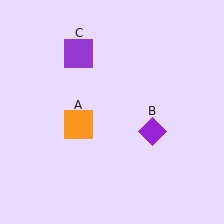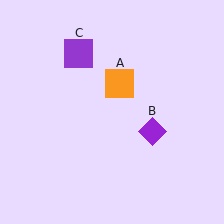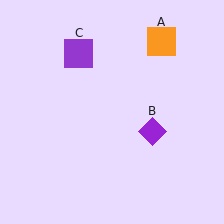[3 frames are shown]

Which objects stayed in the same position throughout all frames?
Purple diamond (object B) and purple square (object C) remained stationary.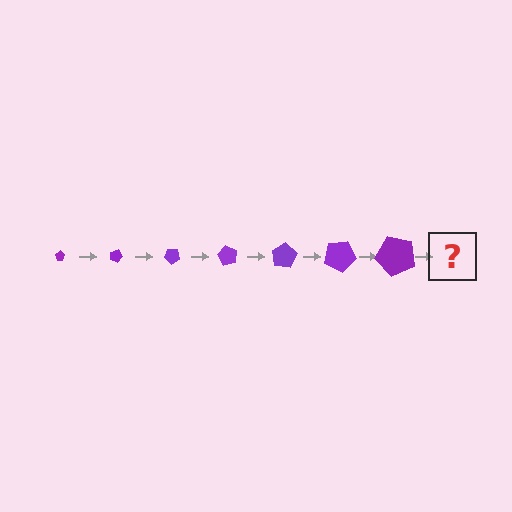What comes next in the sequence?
The next element should be a pentagon, larger than the previous one and rotated 140 degrees from the start.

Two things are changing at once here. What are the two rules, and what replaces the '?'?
The two rules are that the pentagon grows larger each step and it rotates 20 degrees each step. The '?' should be a pentagon, larger than the previous one and rotated 140 degrees from the start.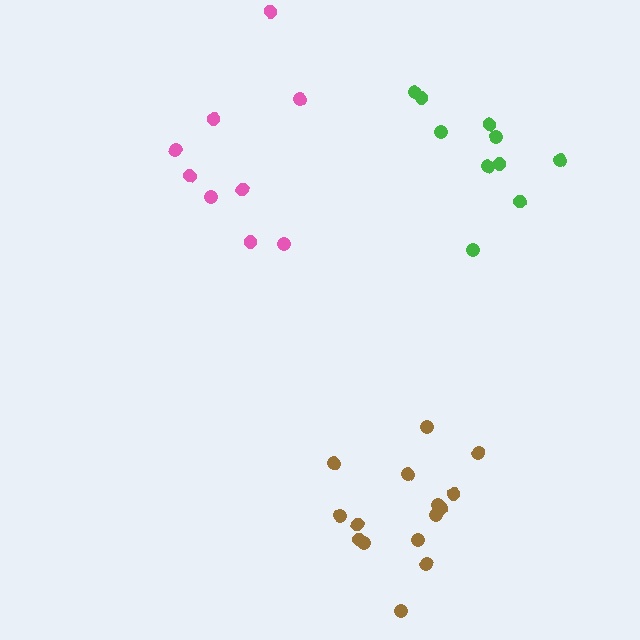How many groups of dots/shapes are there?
There are 3 groups.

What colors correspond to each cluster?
The clusters are colored: brown, green, pink.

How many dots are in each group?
Group 1: 15 dots, Group 2: 10 dots, Group 3: 9 dots (34 total).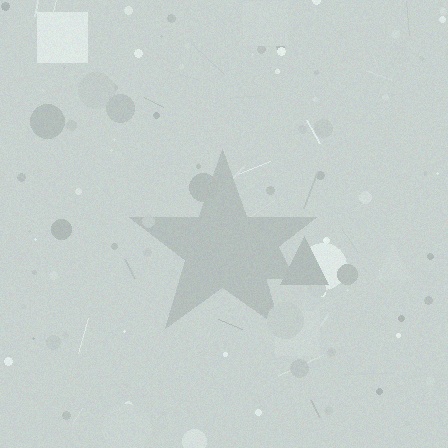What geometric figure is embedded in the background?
A star is embedded in the background.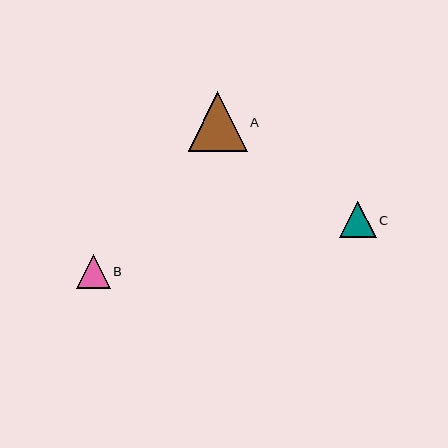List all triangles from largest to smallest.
From largest to smallest: A, C, B.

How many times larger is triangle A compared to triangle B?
Triangle A is approximately 1.8 times the size of triangle B.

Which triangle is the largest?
Triangle A is the largest with a size of approximately 59 pixels.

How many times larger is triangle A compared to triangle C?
Triangle A is approximately 1.6 times the size of triangle C.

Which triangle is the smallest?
Triangle B is the smallest with a size of approximately 34 pixels.